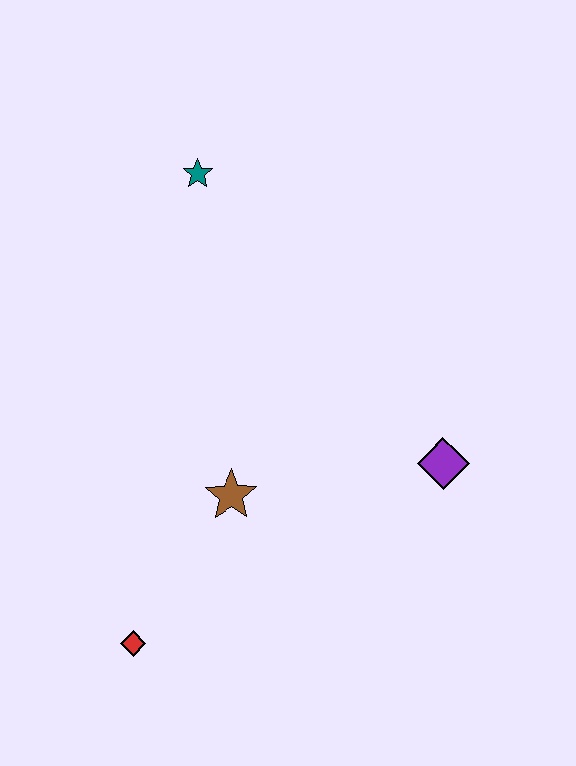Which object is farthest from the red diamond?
The teal star is farthest from the red diamond.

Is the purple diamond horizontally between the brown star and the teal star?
No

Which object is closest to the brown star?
The red diamond is closest to the brown star.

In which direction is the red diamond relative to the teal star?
The red diamond is below the teal star.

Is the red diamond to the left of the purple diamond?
Yes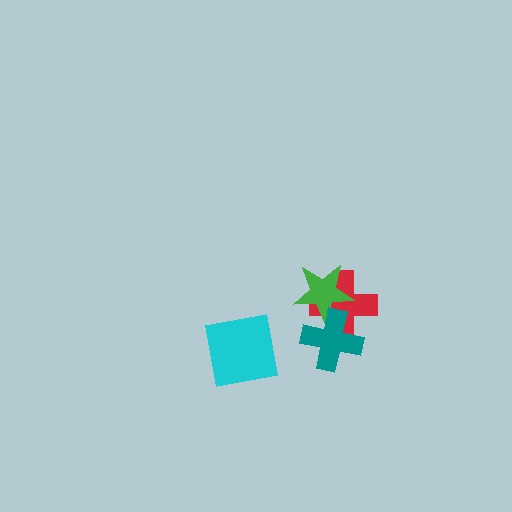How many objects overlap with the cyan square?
0 objects overlap with the cyan square.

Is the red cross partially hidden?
Yes, it is partially covered by another shape.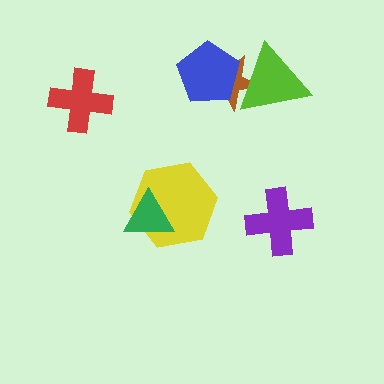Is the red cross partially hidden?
No, no other shape covers it.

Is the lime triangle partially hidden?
Yes, it is partially covered by another shape.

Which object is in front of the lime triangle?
The blue pentagon is in front of the lime triangle.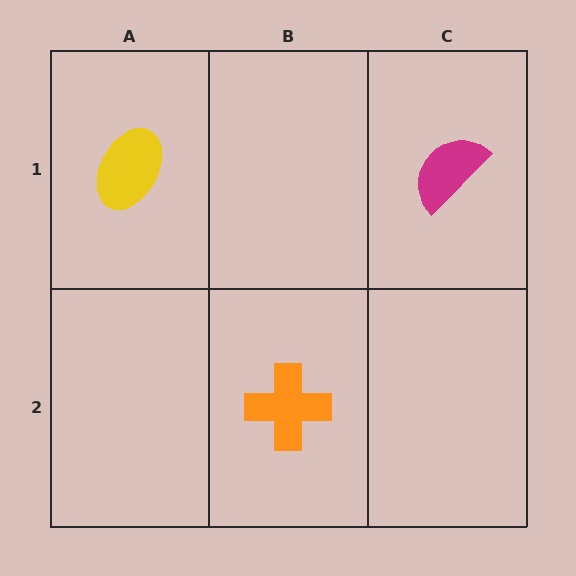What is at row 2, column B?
An orange cross.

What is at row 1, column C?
A magenta semicircle.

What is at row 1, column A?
A yellow ellipse.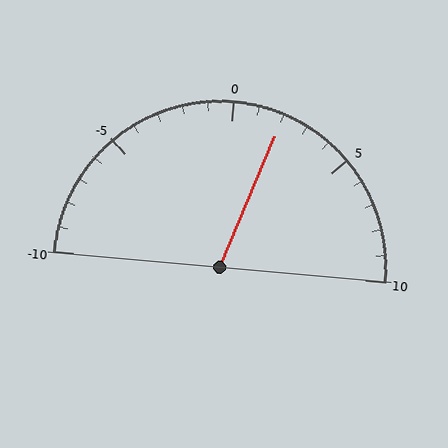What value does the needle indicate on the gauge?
The needle indicates approximately 2.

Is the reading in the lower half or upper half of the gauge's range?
The reading is in the upper half of the range (-10 to 10).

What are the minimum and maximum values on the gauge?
The gauge ranges from -10 to 10.